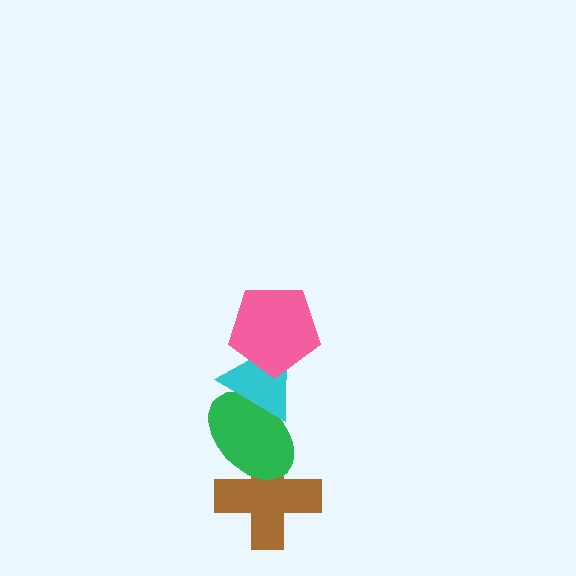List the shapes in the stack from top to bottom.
From top to bottom: the pink pentagon, the cyan triangle, the green ellipse, the brown cross.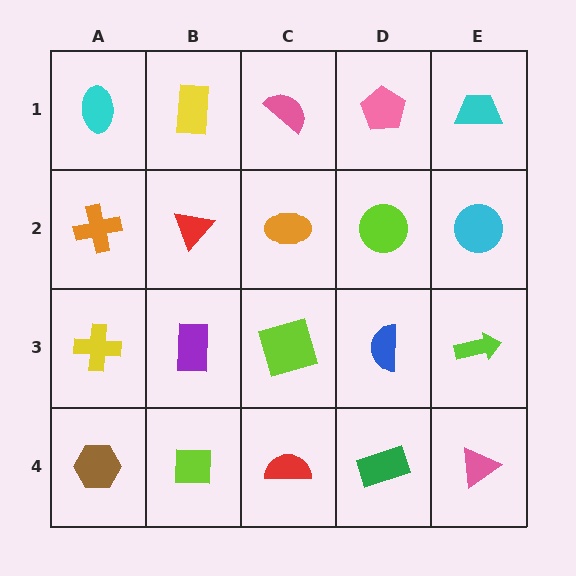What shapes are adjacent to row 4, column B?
A purple rectangle (row 3, column B), a brown hexagon (row 4, column A), a red semicircle (row 4, column C).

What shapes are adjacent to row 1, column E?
A cyan circle (row 2, column E), a pink pentagon (row 1, column D).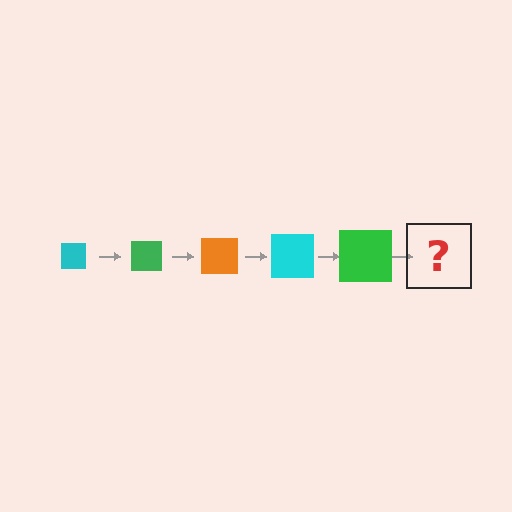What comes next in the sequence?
The next element should be an orange square, larger than the previous one.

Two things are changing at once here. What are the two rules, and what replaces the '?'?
The two rules are that the square grows larger each step and the color cycles through cyan, green, and orange. The '?' should be an orange square, larger than the previous one.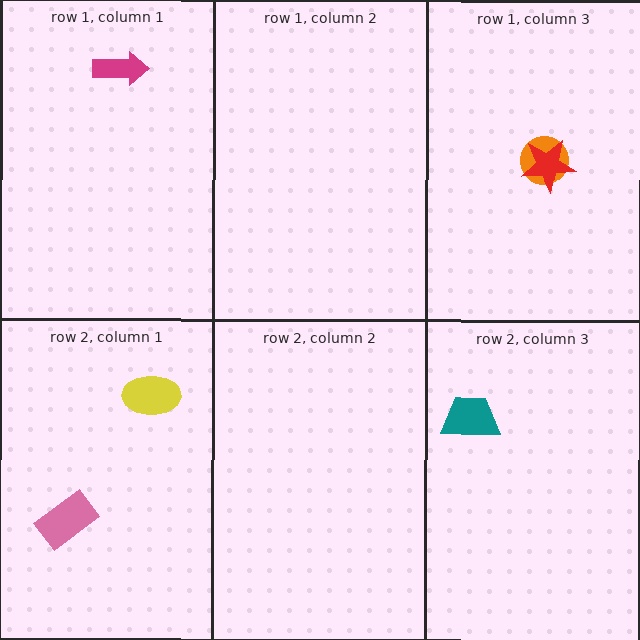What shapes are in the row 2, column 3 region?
The teal trapezoid.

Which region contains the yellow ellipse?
The row 2, column 1 region.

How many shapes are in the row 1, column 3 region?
2.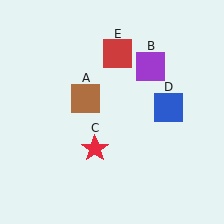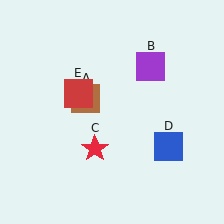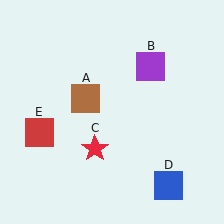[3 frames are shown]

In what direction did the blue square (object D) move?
The blue square (object D) moved down.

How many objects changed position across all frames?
2 objects changed position: blue square (object D), red square (object E).